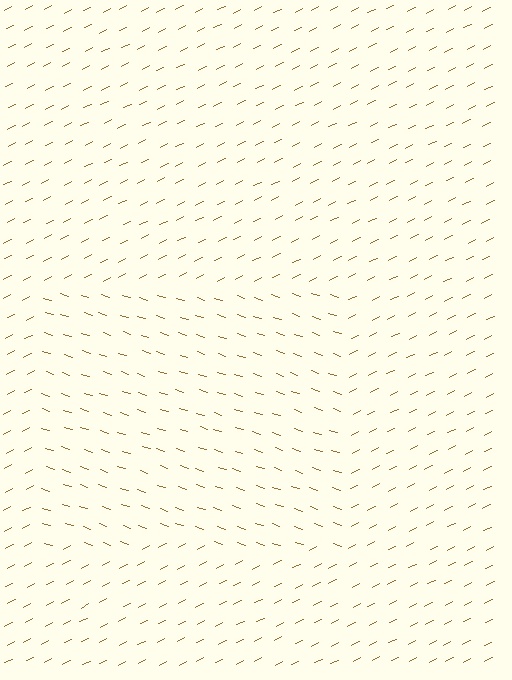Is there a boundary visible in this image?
Yes, there is a texture boundary formed by a change in line orientation.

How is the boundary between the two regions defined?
The boundary is defined purely by a change in line orientation (approximately 45 degrees difference). All lines are the same color and thickness.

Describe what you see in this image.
The image is filled with small brown line segments. A rectangle region in the image has lines oriented differently from the surrounding lines, creating a visible texture boundary.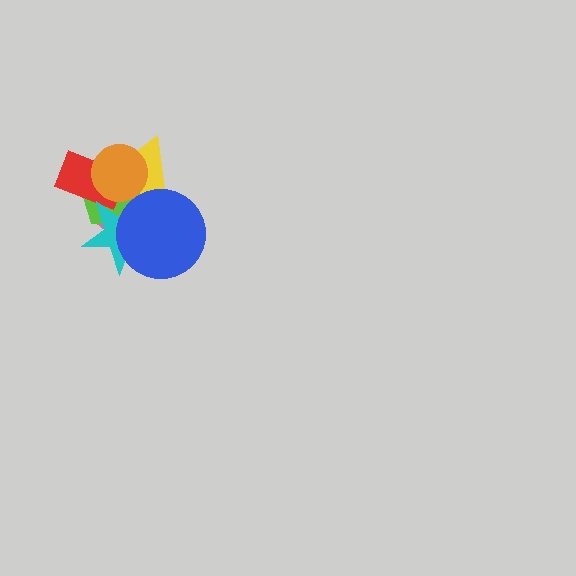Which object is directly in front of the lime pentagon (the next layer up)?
The red rectangle is directly in front of the lime pentagon.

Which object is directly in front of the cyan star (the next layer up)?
The yellow triangle is directly in front of the cyan star.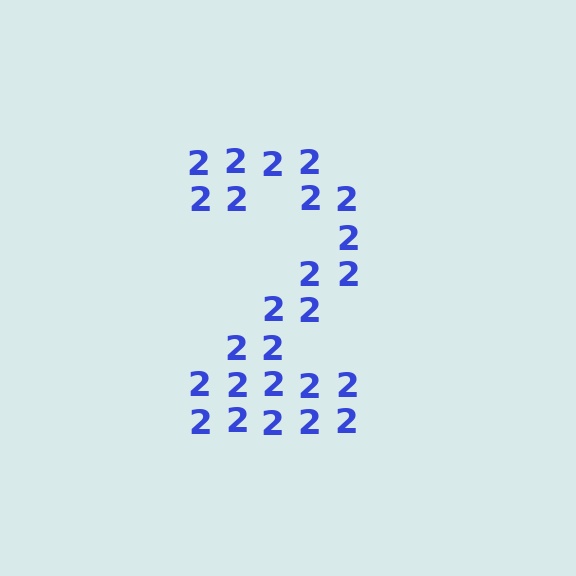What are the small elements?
The small elements are digit 2's.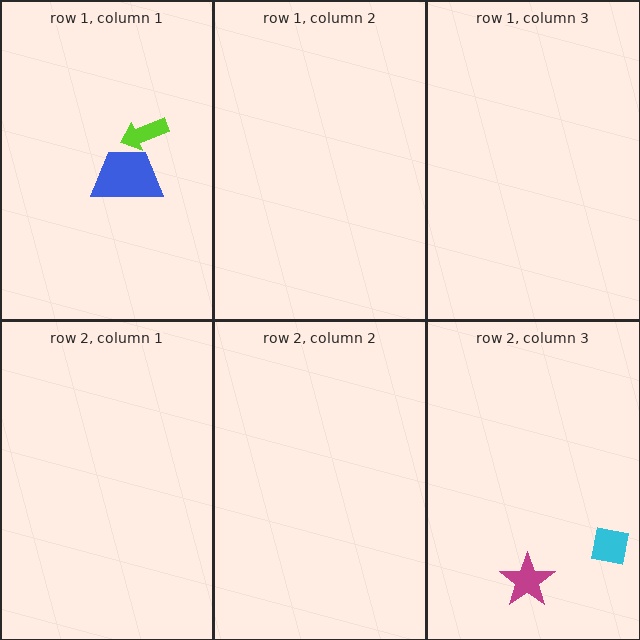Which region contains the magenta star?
The row 2, column 3 region.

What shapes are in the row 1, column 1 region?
The blue trapezoid, the lime arrow.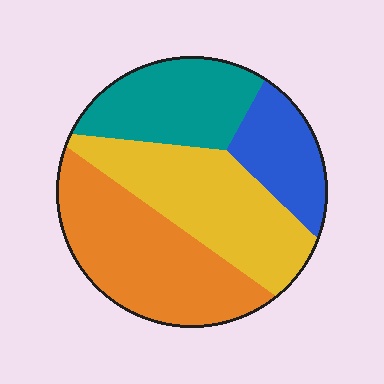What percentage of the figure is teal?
Teal covers about 20% of the figure.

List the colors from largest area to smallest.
From largest to smallest: orange, yellow, teal, blue.